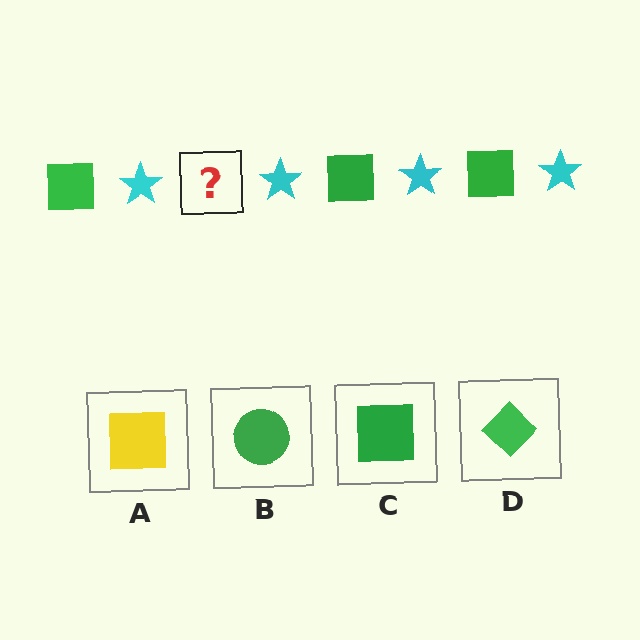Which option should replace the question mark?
Option C.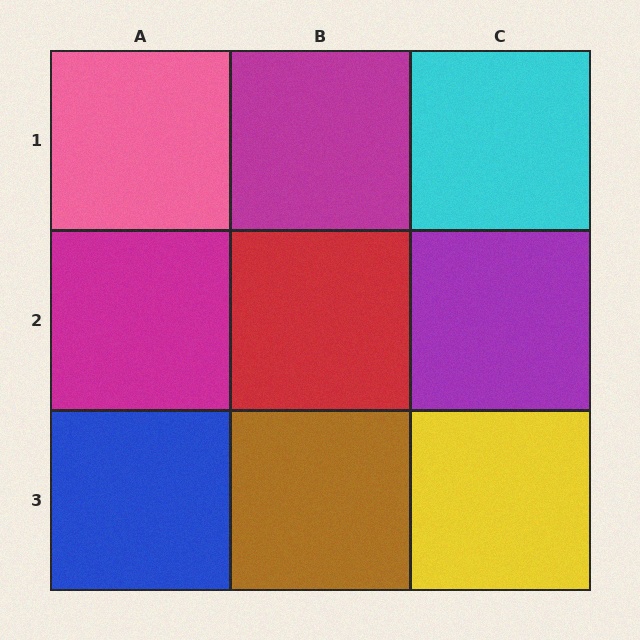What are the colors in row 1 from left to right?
Pink, magenta, cyan.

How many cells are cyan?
1 cell is cyan.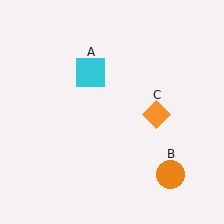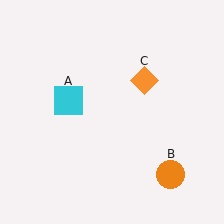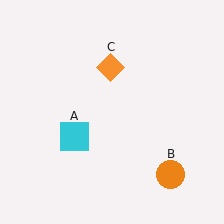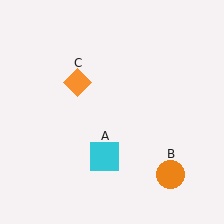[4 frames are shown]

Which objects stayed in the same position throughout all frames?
Orange circle (object B) remained stationary.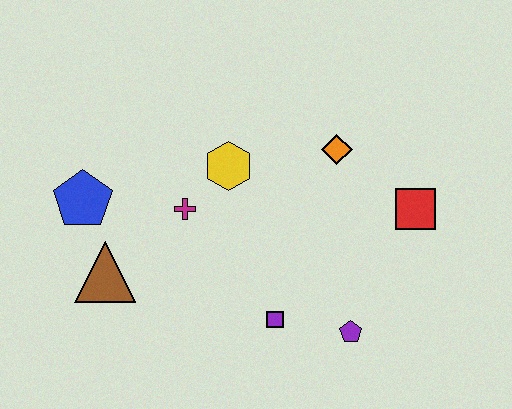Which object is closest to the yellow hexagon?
The magenta cross is closest to the yellow hexagon.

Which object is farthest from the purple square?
The blue pentagon is farthest from the purple square.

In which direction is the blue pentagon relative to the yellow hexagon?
The blue pentagon is to the left of the yellow hexagon.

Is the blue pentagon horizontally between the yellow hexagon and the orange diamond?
No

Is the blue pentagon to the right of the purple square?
No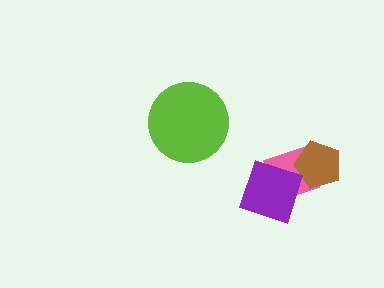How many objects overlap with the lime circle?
0 objects overlap with the lime circle.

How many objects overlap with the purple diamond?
2 objects overlap with the purple diamond.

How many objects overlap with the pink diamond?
2 objects overlap with the pink diamond.